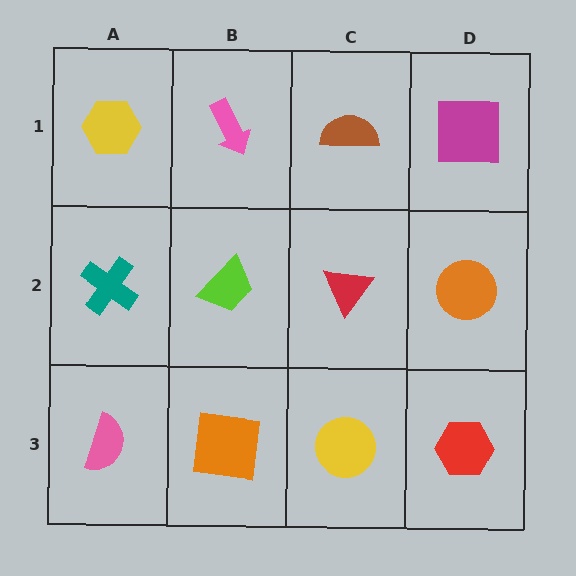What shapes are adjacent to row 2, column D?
A magenta square (row 1, column D), a red hexagon (row 3, column D), a red triangle (row 2, column C).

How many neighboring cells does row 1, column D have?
2.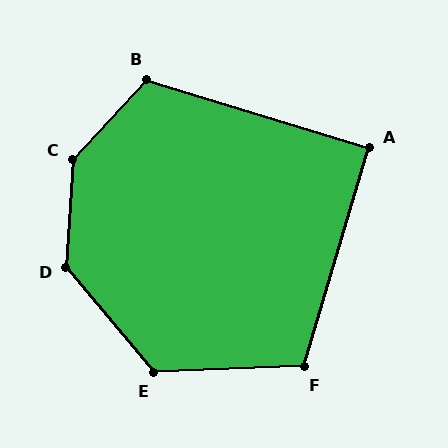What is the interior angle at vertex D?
Approximately 136 degrees (obtuse).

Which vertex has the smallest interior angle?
A, at approximately 91 degrees.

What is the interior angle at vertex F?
Approximately 108 degrees (obtuse).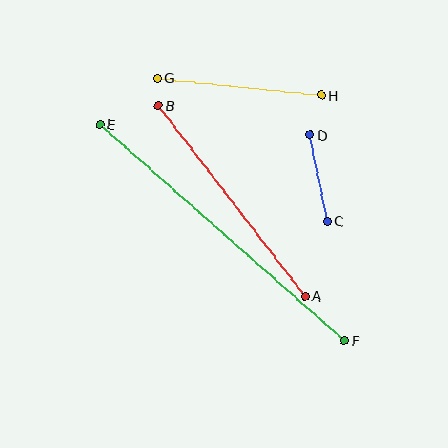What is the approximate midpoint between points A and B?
The midpoint is at approximately (232, 201) pixels.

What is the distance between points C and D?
The distance is approximately 88 pixels.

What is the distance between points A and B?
The distance is approximately 241 pixels.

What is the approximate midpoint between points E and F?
The midpoint is at approximately (222, 232) pixels.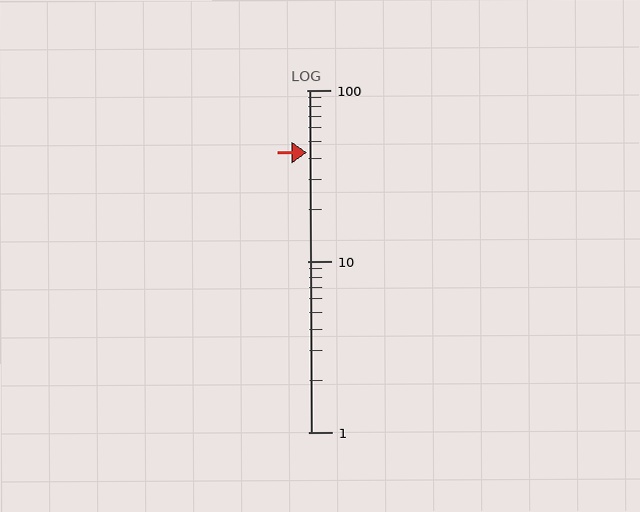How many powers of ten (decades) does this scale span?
The scale spans 2 decades, from 1 to 100.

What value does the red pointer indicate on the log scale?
The pointer indicates approximately 43.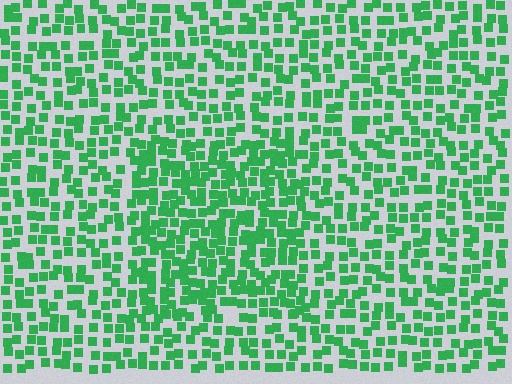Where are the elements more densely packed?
The elements are more densely packed inside the rectangle boundary.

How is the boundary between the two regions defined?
The boundary is defined by a change in element density (approximately 1.6x ratio). All elements are the same color, size, and shape.